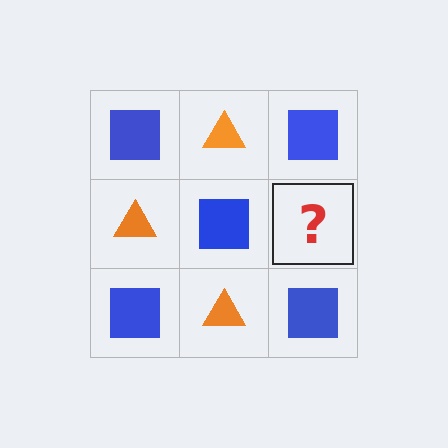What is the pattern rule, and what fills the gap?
The rule is that it alternates blue square and orange triangle in a checkerboard pattern. The gap should be filled with an orange triangle.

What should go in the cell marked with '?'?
The missing cell should contain an orange triangle.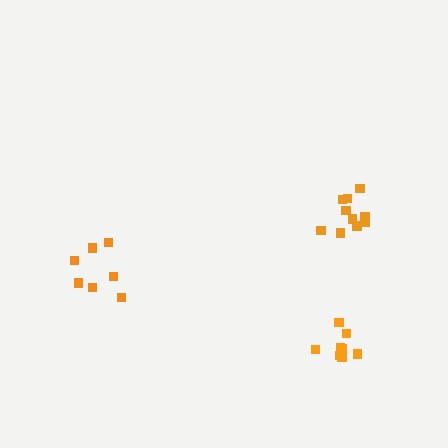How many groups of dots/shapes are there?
There are 3 groups.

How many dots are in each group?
Group 1: 7 dots, Group 2: 10 dots, Group 3: 8 dots (25 total).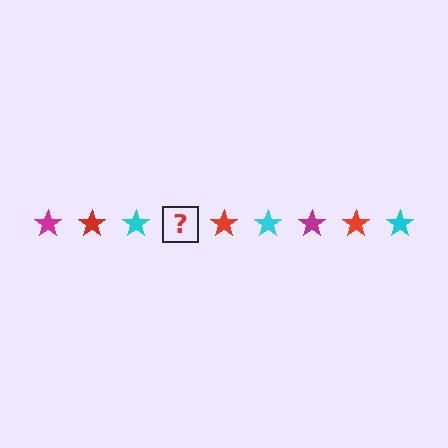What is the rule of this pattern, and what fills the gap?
The rule is that the pattern cycles through magenta, red, cyan stars. The gap should be filled with a magenta star.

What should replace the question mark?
The question mark should be replaced with a magenta star.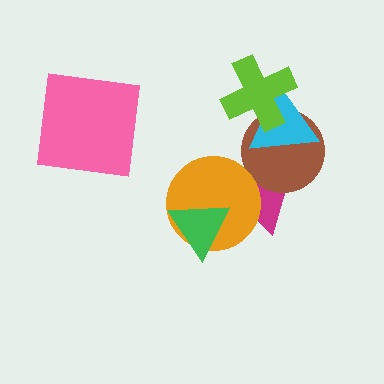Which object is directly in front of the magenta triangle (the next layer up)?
The brown circle is directly in front of the magenta triangle.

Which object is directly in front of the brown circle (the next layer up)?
The cyan triangle is directly in front of the brown circle.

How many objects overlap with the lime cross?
2 objects overlap with the lime cross.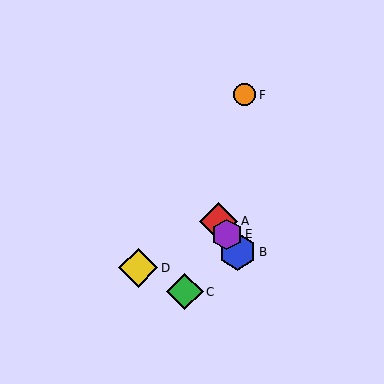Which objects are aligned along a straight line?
Objects A, B, E are aligned along a straight line.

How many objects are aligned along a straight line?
3 objects (A, B, E) are aligned along a straight line.